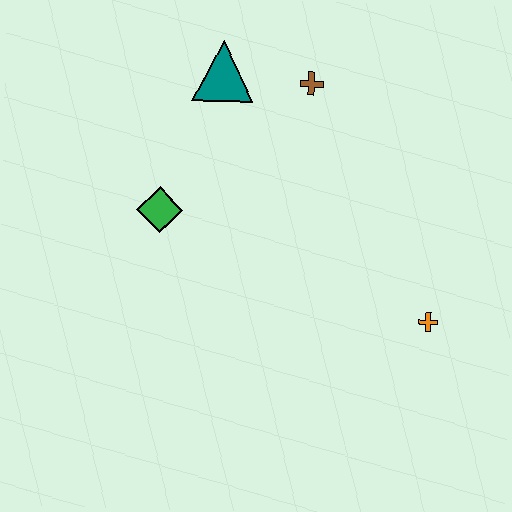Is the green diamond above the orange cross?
Yes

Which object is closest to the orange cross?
The brown cross is closest to the orange cross.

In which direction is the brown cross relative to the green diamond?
The brown cross is to the right of the green diamond.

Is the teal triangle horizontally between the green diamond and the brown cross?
Yes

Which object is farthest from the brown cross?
The orange cross is farthest from the brown cross.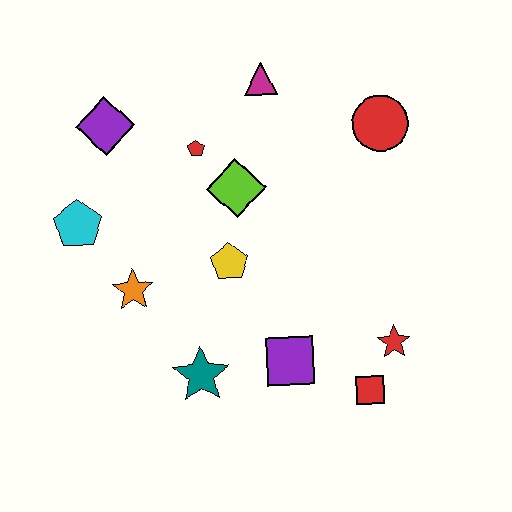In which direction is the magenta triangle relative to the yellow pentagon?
The magenta triangle is above the yellow pentagon.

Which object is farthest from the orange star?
The red circle is farthest from the orange star.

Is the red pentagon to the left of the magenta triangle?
Yes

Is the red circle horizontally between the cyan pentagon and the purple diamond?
No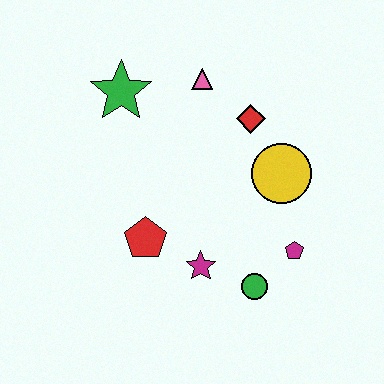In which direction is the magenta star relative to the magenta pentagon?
The magenta star is to the left of the magenta pentagon.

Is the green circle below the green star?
Yes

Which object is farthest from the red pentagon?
The pink triangle is farthest from the red pentagon.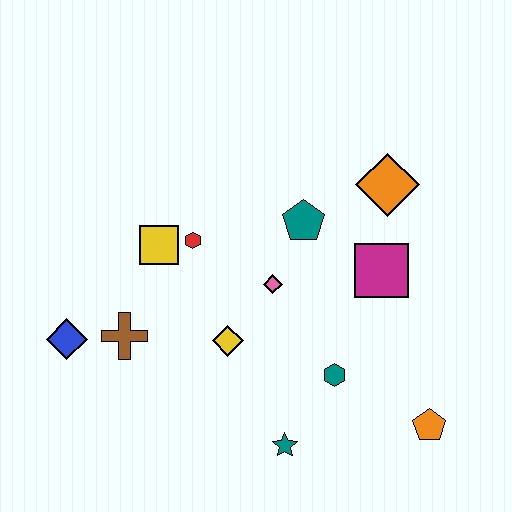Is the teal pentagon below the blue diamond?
No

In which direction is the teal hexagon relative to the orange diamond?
The teal hexagon is below the orange diamond.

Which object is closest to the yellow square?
The red hexagon is closest to the yellow square.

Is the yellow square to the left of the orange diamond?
Yes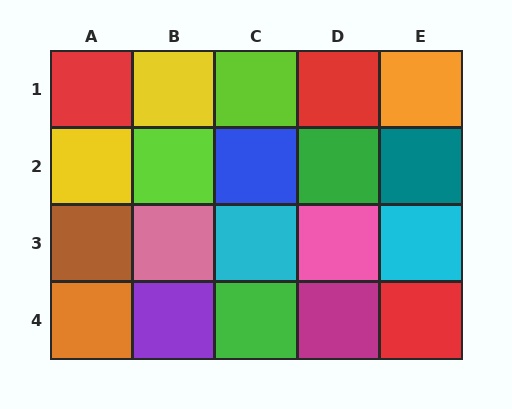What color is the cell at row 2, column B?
Lime.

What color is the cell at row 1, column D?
Red.